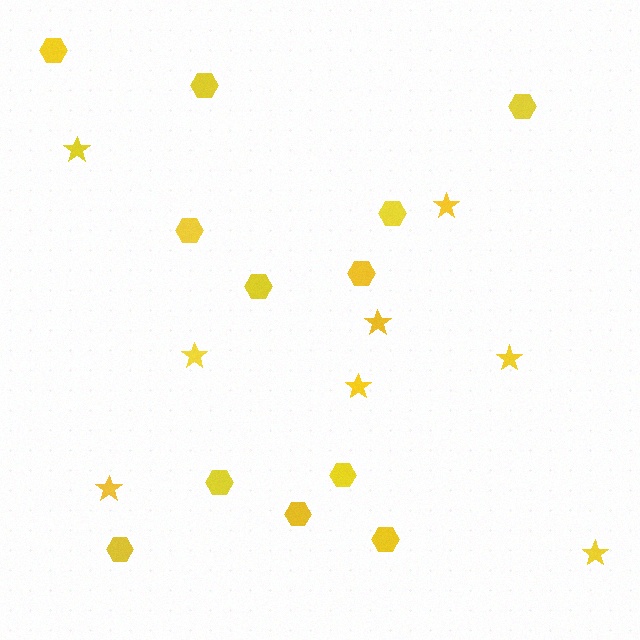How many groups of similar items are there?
There are 2 groups: one group of stars (8) and one group of hexagons (12).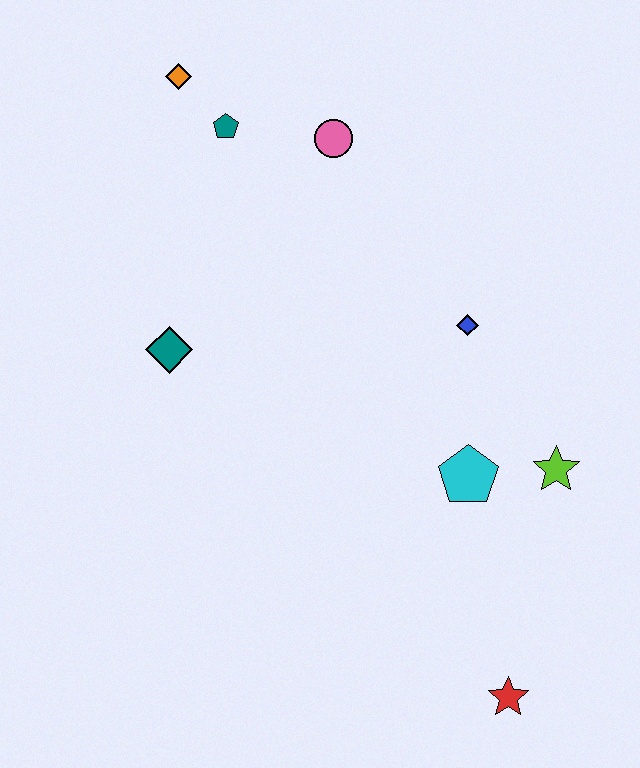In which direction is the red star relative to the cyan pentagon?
The red star is below the cyan pentagon.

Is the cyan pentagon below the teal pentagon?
Yes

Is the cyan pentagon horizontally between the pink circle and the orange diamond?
No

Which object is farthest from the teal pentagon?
The red star is farthest from the teal pentagon.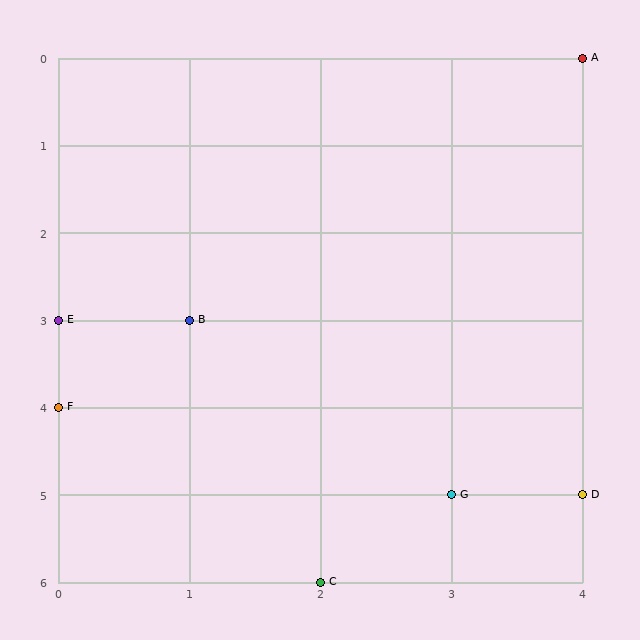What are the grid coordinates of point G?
Point G is at grid coordinates (3, 5).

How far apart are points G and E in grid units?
Points G and E are 3 columns and 2 rows apart (about 3.6 grid units diagonally).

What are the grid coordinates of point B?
Point B is at grid coordinates (1, 3).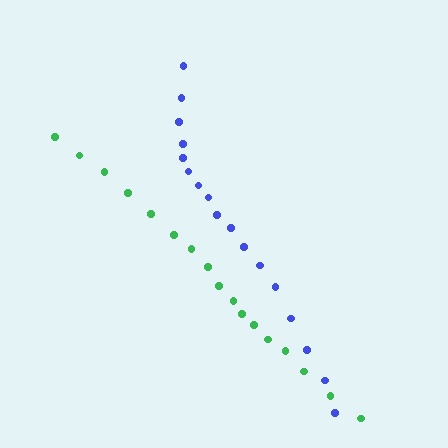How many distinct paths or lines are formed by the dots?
There are 2 distinct paths.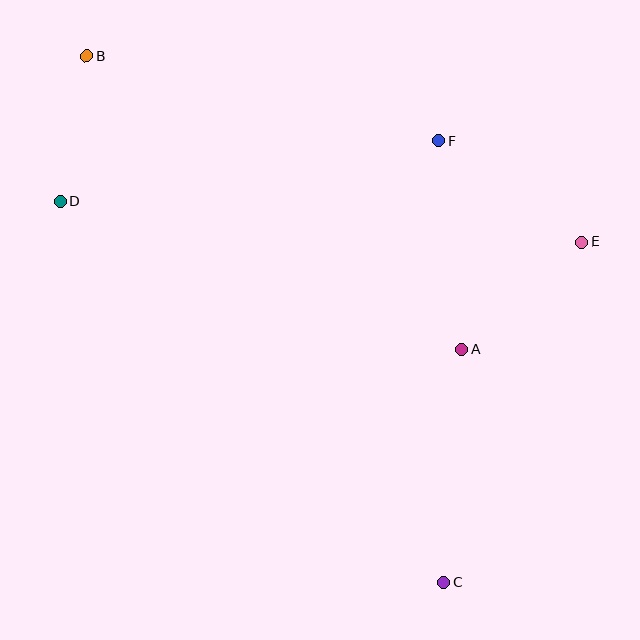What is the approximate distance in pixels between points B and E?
The distance between B and E is approximately 529 pixels.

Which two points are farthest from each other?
Points B and C are farthest from each other.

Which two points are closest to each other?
Points B and D are closest to each other.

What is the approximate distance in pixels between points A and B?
The distance between A and B is approximately 476 pixels.